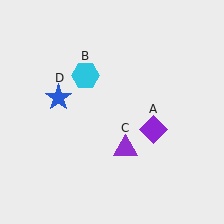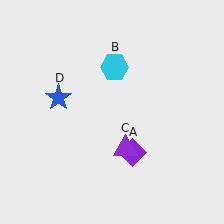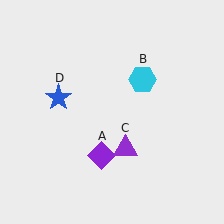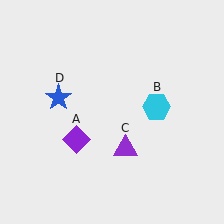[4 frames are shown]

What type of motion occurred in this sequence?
The purple diamond (object A), cyan hexagon (object B) rotated clockwise around the center of the scene.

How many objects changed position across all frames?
2 objects changed position: purple diamond (object A), cyan hexagon (object B).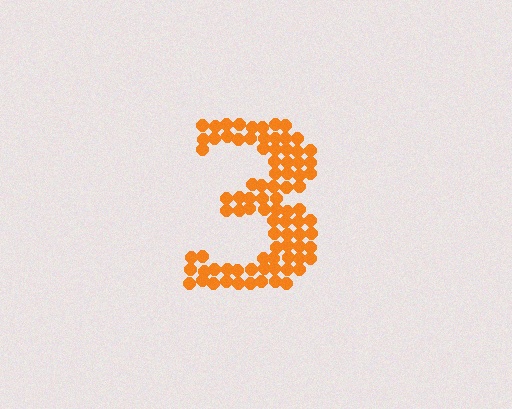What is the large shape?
The large shape is the digit 3.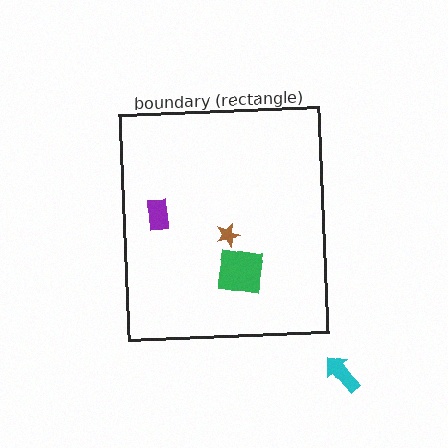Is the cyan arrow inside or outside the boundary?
Outside.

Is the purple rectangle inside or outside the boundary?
Inside.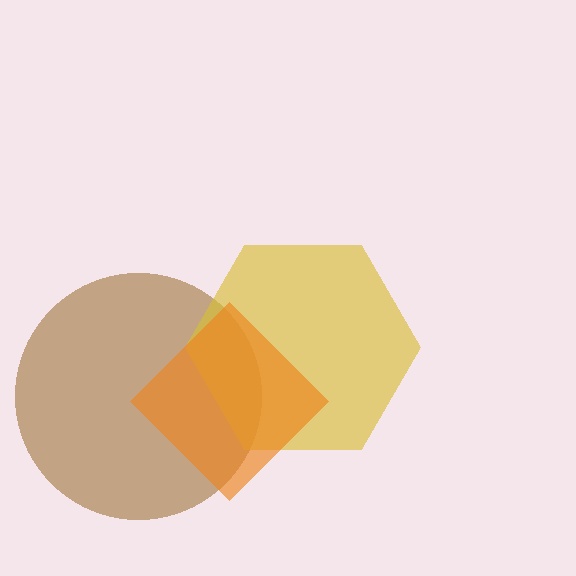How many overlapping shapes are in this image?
There are 3 overlapping shapes in the image.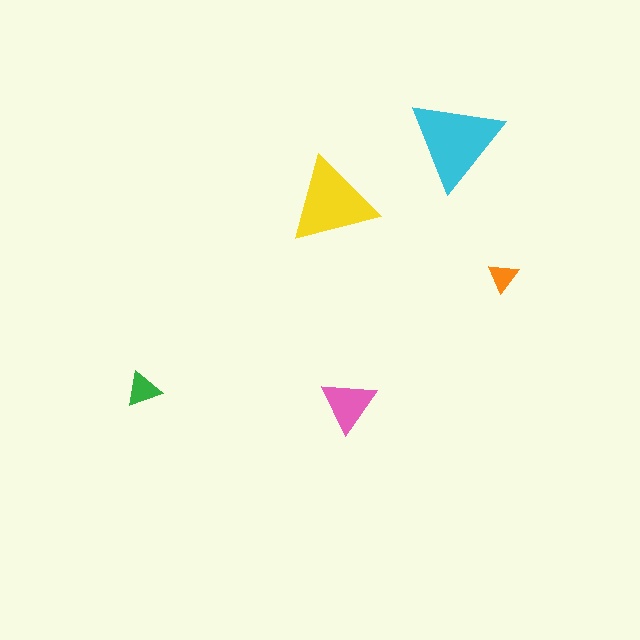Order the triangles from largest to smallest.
the cyan one, the yellow one, the pink one, the green one, the orange one.